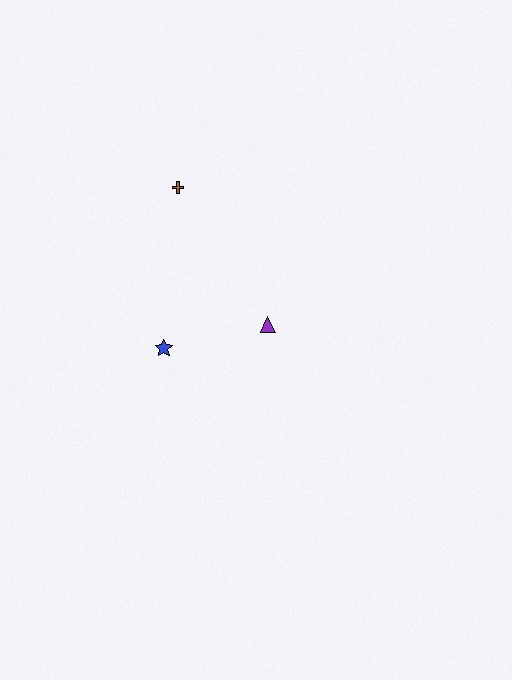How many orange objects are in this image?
There are no orange objects.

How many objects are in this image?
There are 3 objects.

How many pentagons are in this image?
There are no pentagons.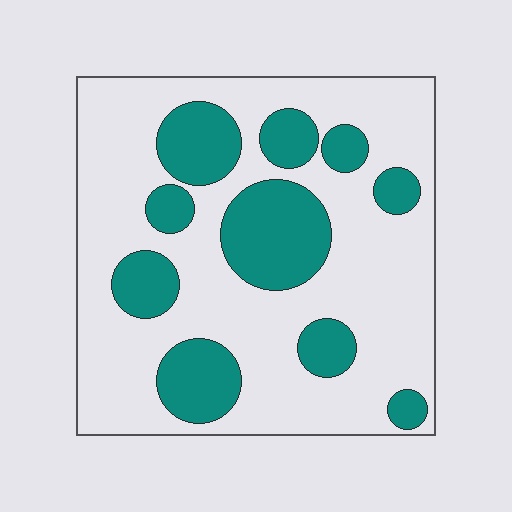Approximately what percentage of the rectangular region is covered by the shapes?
Approximately 30%.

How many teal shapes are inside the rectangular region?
10.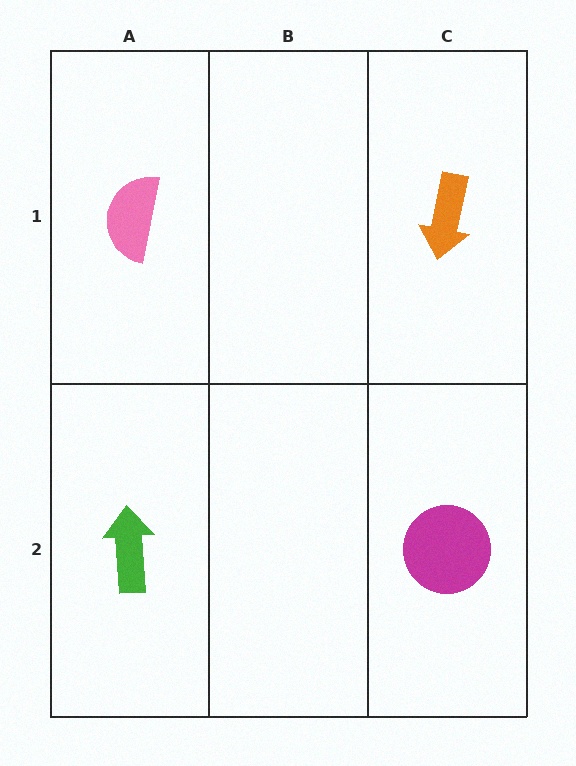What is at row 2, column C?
A magenta circle.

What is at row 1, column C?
An orange arrow.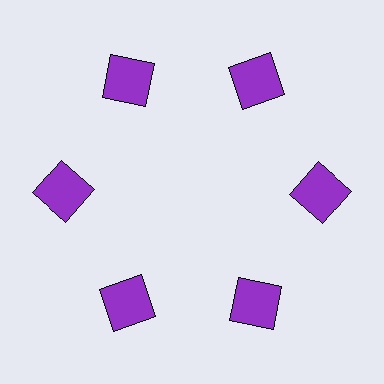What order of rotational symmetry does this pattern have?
This pattern has 6-fold rotational symmetry.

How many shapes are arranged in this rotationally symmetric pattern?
There are 6 shapes, arranged in 6 groups of 1.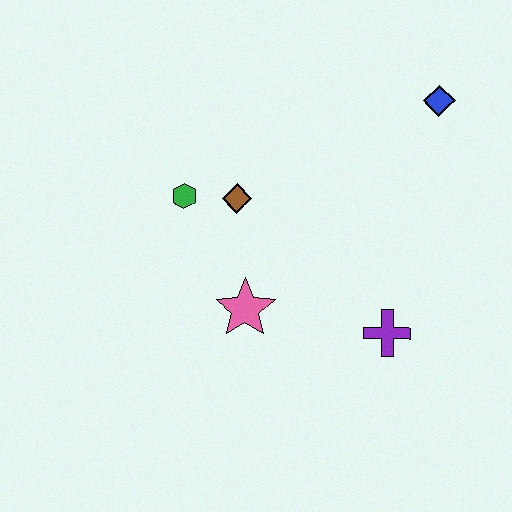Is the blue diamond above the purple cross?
Yes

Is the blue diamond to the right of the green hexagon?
Yes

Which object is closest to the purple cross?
The pink star is closest to the purple cross.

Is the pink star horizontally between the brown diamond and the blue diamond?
Yes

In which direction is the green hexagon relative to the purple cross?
The green hexagon is to the left of the purple cross.